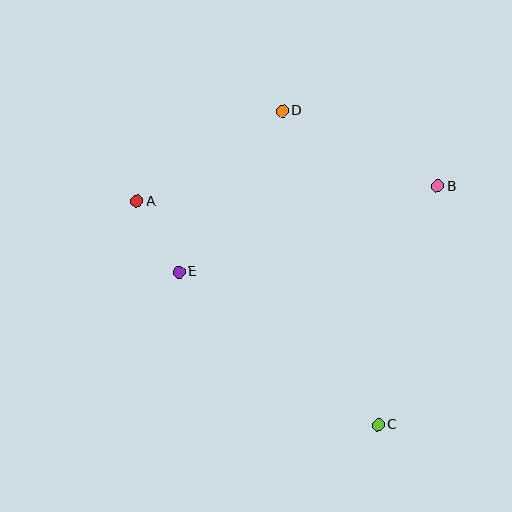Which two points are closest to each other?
Points A and E are closest to each other.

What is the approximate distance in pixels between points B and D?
The distance between B and D is approximately 173 pixels.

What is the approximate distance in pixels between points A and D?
The distance between A and D is approximately 171 pixels.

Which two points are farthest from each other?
Points A and C are farthest from each other.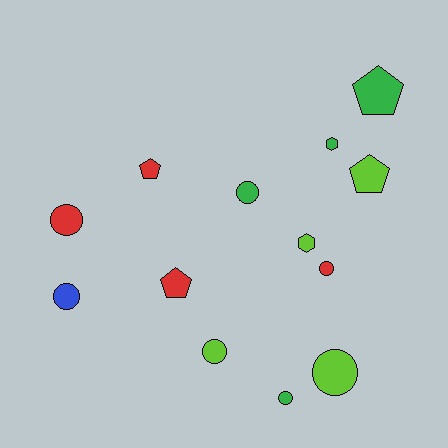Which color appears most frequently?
Red, with 4 objects.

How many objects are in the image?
There are 13 objects.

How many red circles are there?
There are 2 red circles.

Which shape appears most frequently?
Circle, with 7 objects.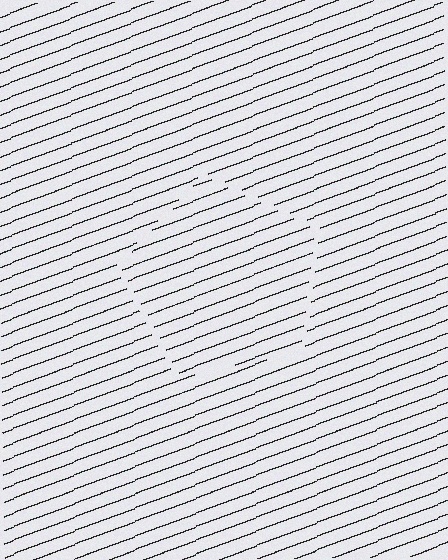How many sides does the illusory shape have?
5 sides — the line-ends trace a pentagon.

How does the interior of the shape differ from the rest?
The interior of the shape contains the same grating, shifted by half a period — the contour is defined by the phase discontinuity where line-ends from the inner and outer gratings abut.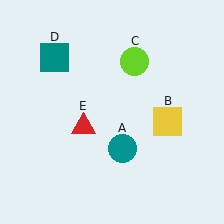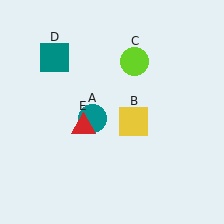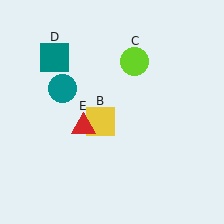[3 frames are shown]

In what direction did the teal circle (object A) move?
The teal circle (object A) moved up and to the left.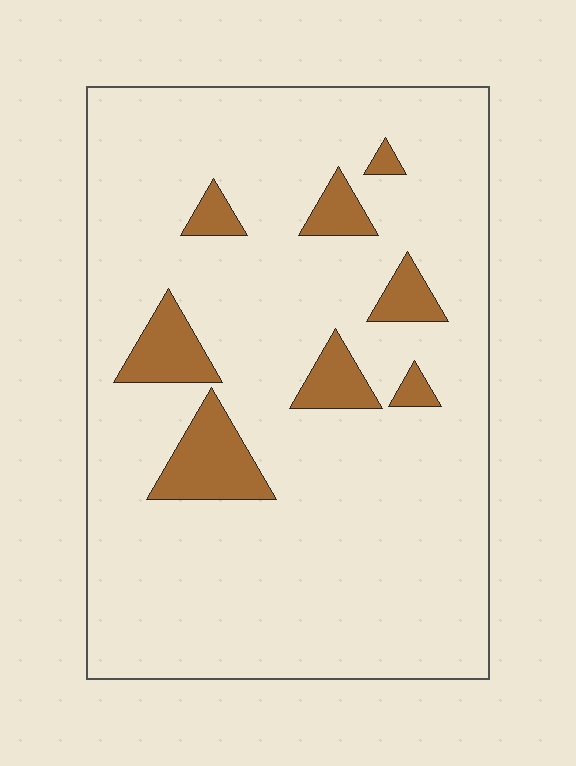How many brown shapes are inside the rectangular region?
8.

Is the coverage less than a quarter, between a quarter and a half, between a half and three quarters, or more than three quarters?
Less than a quarter.